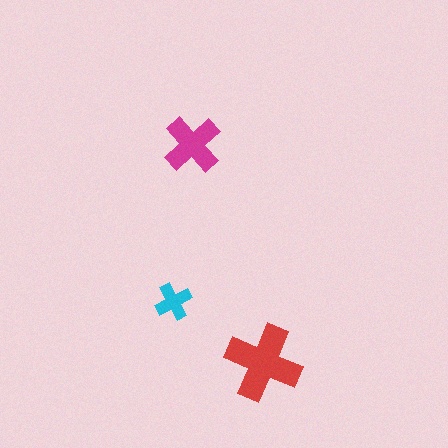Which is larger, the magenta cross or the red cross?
The red one.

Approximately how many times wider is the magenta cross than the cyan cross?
About 1.5 times wider.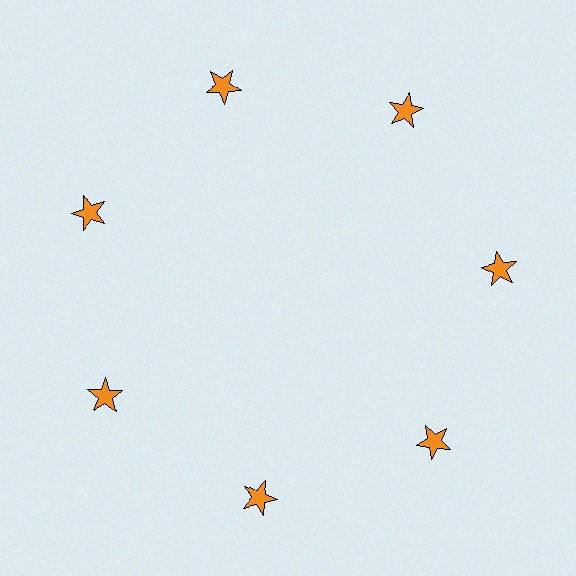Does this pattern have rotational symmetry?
Yes, this pattern has 7-fold rotational symmetry. It looks the same after rotating 51 degrees around the center.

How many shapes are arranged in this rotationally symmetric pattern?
There are 7 shapes, arranged in 7 groups of 1.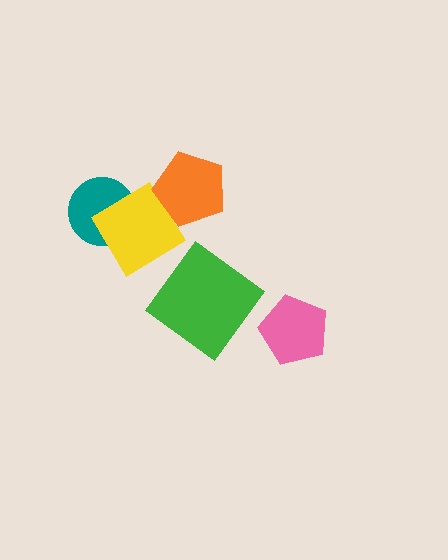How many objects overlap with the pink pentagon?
0 objects overlap with the pink pentagon.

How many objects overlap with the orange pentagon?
1 object overlaps with the orange pentagon.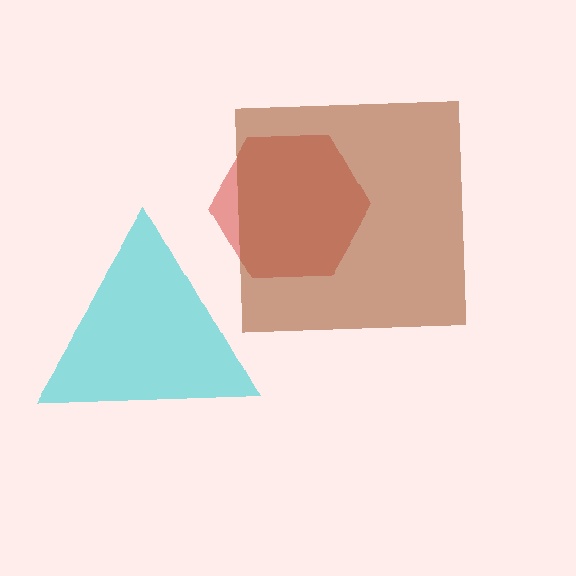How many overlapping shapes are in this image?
There are 3 overlapping shapes in the image.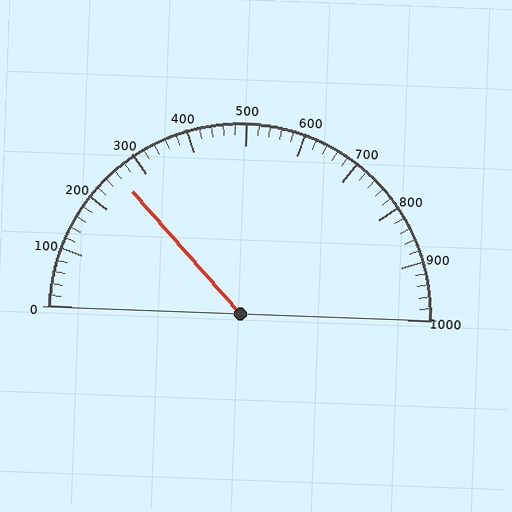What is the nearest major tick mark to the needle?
The nearest major tick mark is 300.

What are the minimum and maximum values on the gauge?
The gauge ranges from 0 to 1000.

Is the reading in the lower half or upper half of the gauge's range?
The reading is in the lower half of the range (0 to 1000).